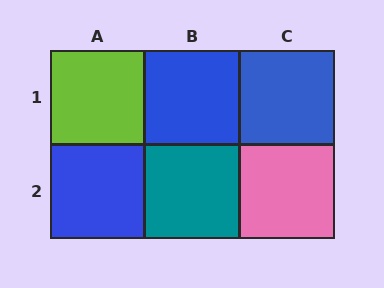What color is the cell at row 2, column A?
Blue.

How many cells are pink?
1 cell is pink.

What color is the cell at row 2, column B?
Teal.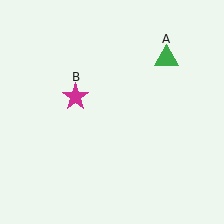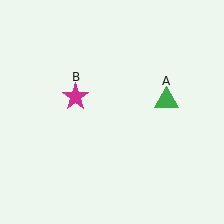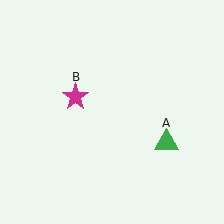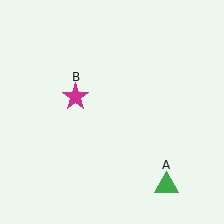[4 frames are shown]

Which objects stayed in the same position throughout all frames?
Magenta star (object B) remained stationary.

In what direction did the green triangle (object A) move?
The green triangle (object A) moved down.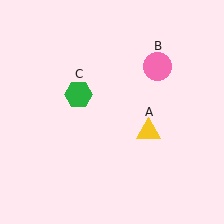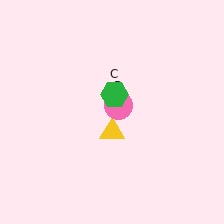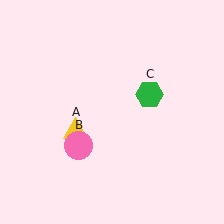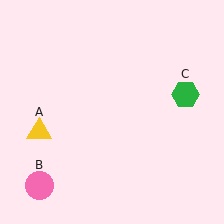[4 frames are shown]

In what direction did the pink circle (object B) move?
The pink circle (object B) moved down and to the left.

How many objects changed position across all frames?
3 objects changed position: yellow triangle (object A), pink circle (object B), green hexagon (object C).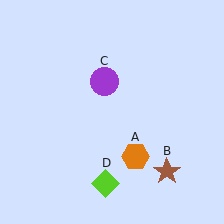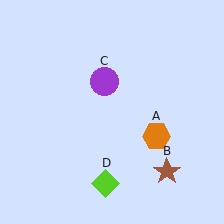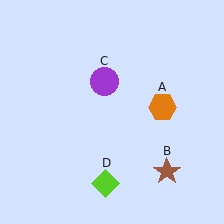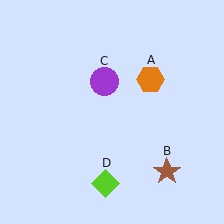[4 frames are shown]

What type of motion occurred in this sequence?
The orange hexagon (object A) rotated counterclockwise around the center of the scene.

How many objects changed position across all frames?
1 object changed position: orange hexagon (object A).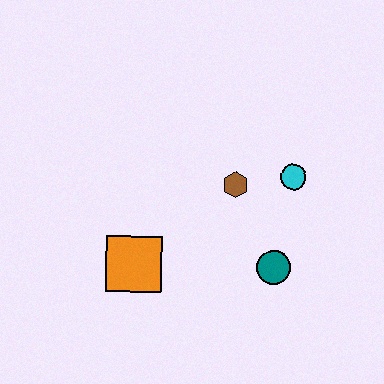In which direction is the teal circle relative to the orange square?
The teal circle is to the right of the orange square.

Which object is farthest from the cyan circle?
The orange square is farthest from the cyan circle.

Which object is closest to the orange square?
The brown hexagon is closest to the orange square.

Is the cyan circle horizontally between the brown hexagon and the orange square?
No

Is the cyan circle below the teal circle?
No